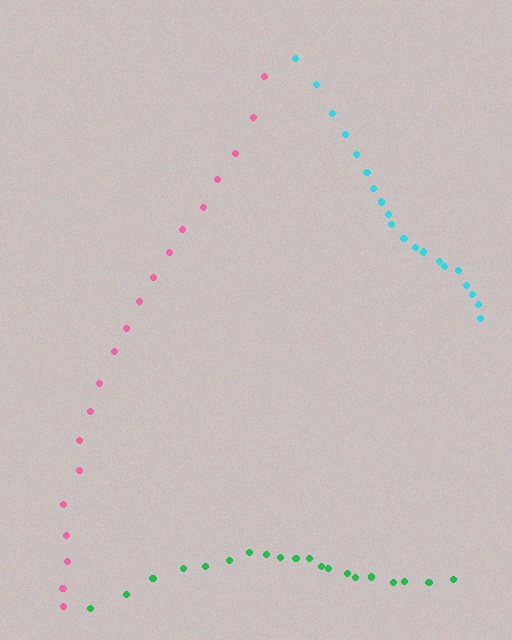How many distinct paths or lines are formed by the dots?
There are 3 distinct paths.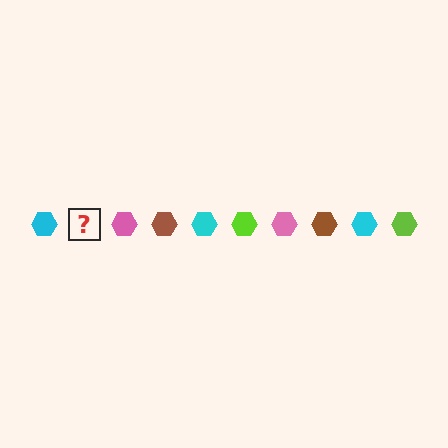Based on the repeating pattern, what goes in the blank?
The blank should be a lime hexagon.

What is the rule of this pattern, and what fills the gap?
The rule is that the pattern cycles through cyan, lime, pink, brown hexagons. The gap should be filled with a lime hexagon.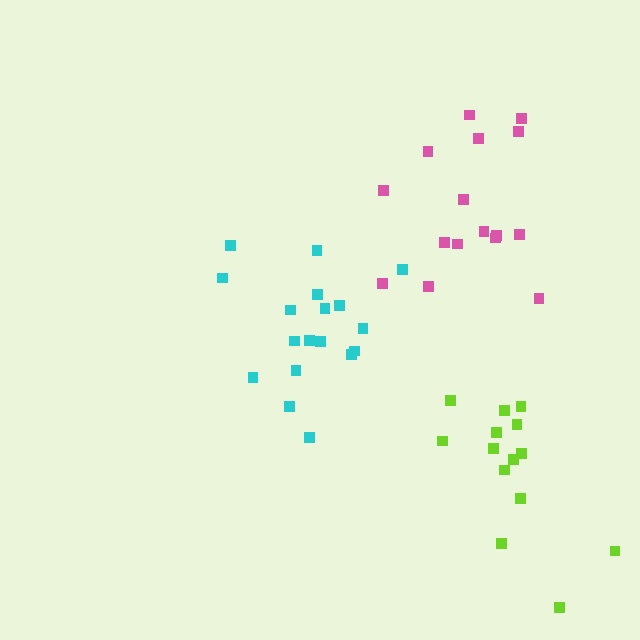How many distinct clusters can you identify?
There are 3 distinct clusters.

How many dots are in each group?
Group 1: 18 dots, Group 2: 16 dots, Group 3: 14 dots (48 total).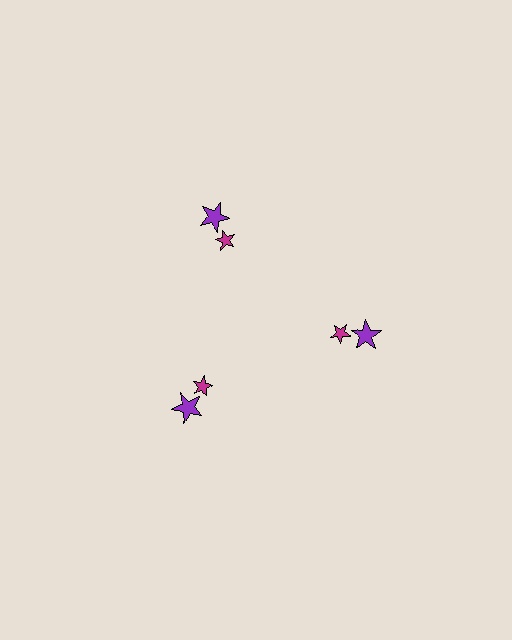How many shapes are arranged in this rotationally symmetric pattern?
There are 6 shapes, arranged in 3 groups of 2.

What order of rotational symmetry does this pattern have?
This pattern has 3-fold rotational symmetry.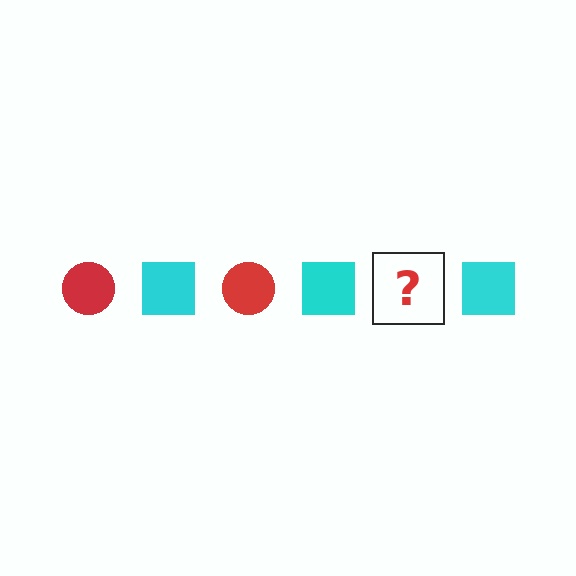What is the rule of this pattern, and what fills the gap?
The rule is that the pattern alternates between red circle and cyan square. The gap should be filled with a red circle.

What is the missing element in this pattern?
The missing element is a red circle.